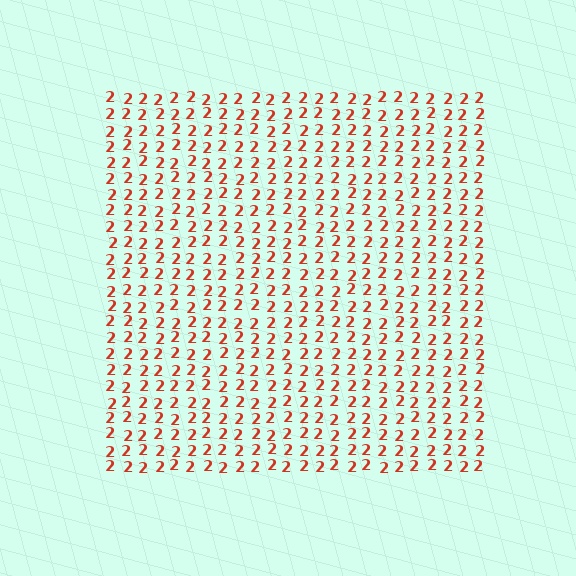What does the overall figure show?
The overall figure shows a square.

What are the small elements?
The small elements are digit 2's.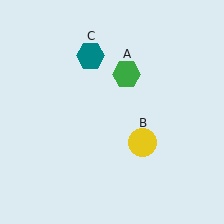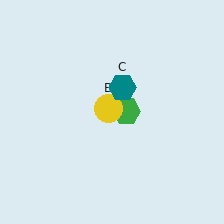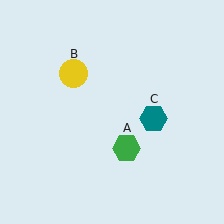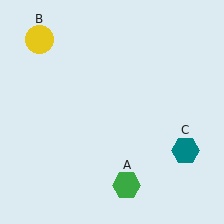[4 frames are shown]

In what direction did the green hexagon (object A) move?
The green hexagon (object A) moved down.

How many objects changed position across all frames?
3 objects changed position: green hexagon (object A), yellow circle (object B), teal hexagon (object C).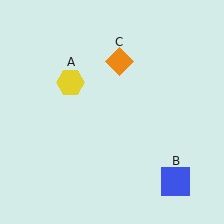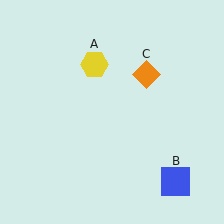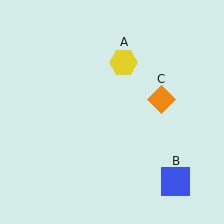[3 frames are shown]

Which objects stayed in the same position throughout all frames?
Blue square (object B) remained stationary.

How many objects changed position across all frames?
2 objects changed position: yellow hexagon (object A), orange diamond (object C).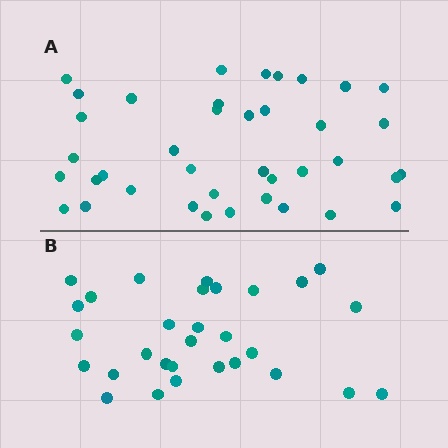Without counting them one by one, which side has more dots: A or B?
Region A (the top region) has more dots.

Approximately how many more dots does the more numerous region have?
Region A has roughly 8 or so more dots than region B.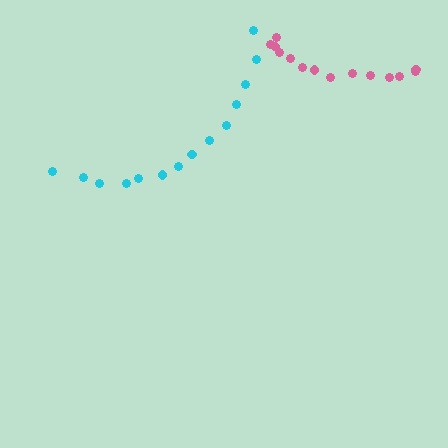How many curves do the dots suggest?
There are 2 distinct paths.